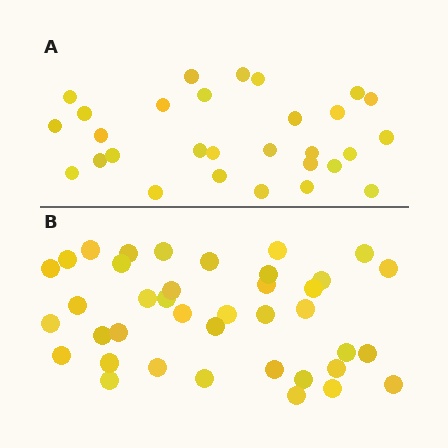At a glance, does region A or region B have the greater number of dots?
Region B (the bottom region) has more dots.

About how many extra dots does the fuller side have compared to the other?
Region B has roughly 10 or so more dots than region A.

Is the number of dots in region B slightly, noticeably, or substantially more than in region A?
Region B has noticeably more, but not dramatically so. The ratio is roughly 1.3 to 1.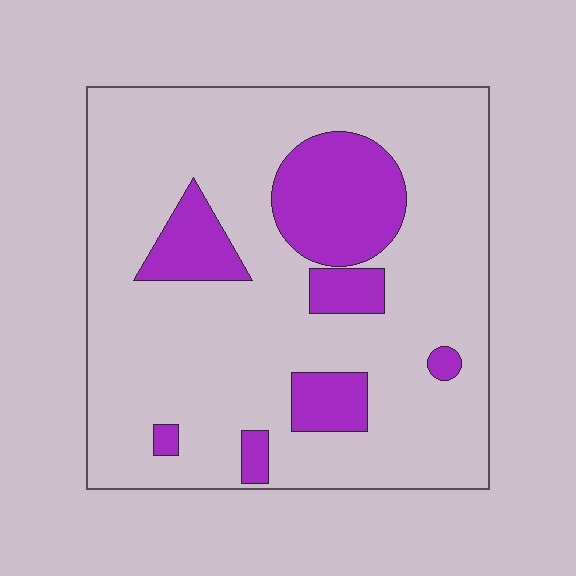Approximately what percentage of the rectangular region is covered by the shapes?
Approximately 20%.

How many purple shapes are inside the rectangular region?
7.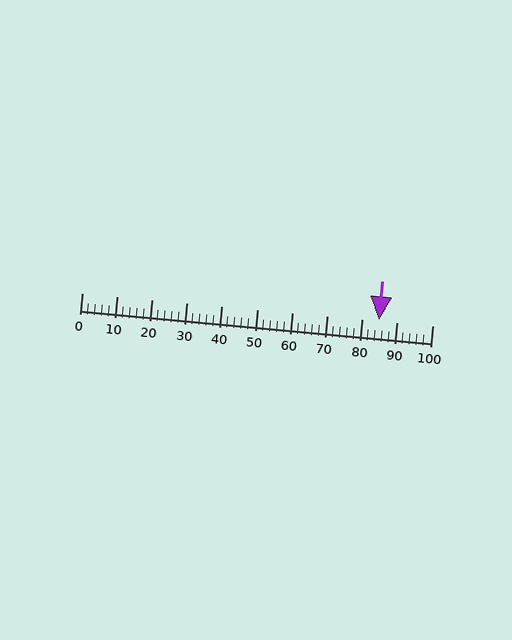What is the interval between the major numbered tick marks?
The major tick marks are spaced 10 units apart.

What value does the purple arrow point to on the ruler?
The purple arrow points to approximately 85.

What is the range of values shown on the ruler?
The ruler shows values from 0 to 100.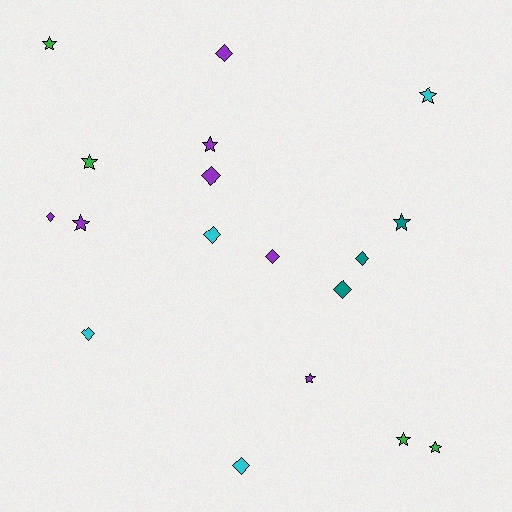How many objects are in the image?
There are 18 objects.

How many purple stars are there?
There are 3 purple stars.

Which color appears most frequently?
Purple, with 7 objects.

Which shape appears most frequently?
Diamond, with 9 objects.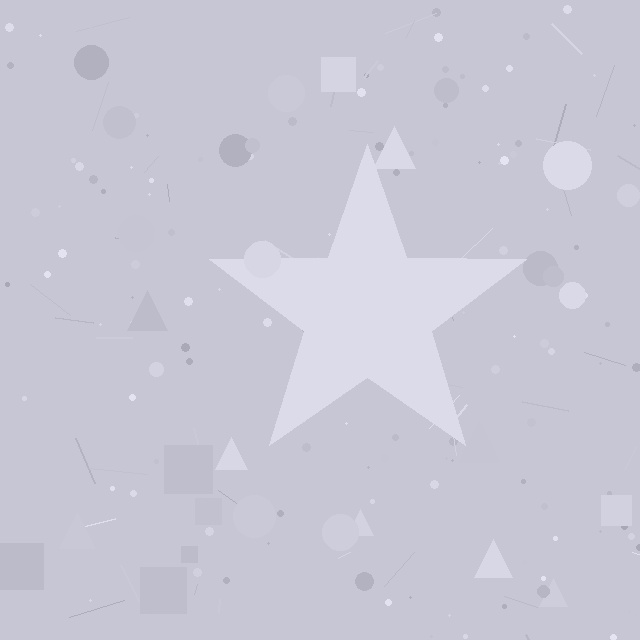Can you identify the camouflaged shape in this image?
The camouflaged shape is a star.